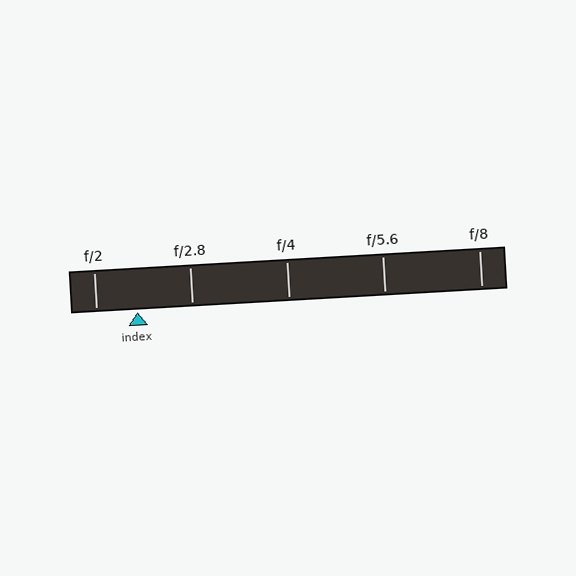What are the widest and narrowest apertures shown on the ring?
The widest aperture shown is f/2 and the narrowest is f/8.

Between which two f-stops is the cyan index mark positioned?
The index mark is between f/2 and f/2.8.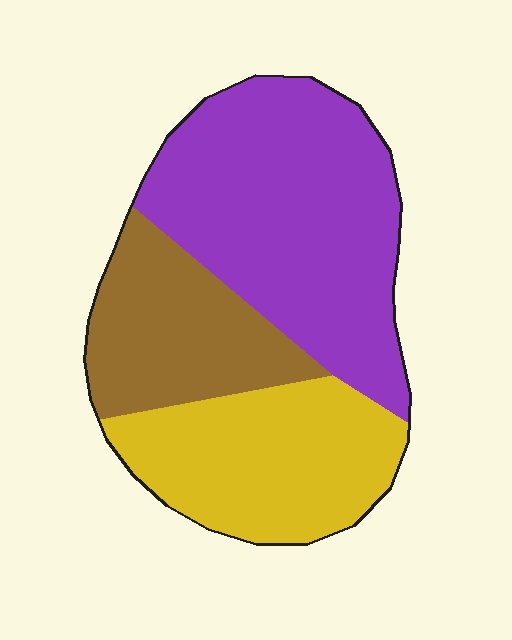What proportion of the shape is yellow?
Yellow takes up about one third (1/3) of the shape.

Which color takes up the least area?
Brown, at roughly 25%.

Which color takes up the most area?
Purple, at roughly 45%.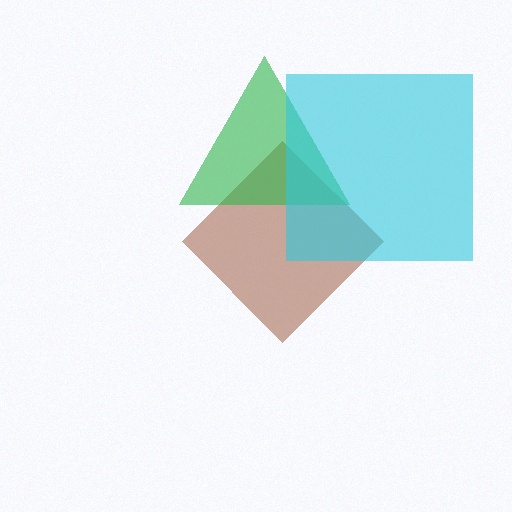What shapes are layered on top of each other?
The layered shapes are: a brown diamond, a green triangle, a cyan square.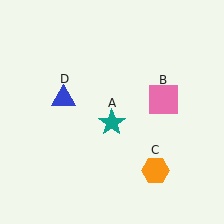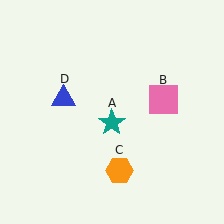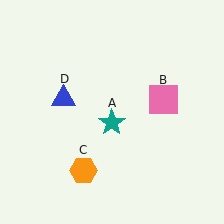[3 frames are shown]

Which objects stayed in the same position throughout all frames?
Teal star (object A) and pink square (object B) and blue triangle (object D) remained stationary.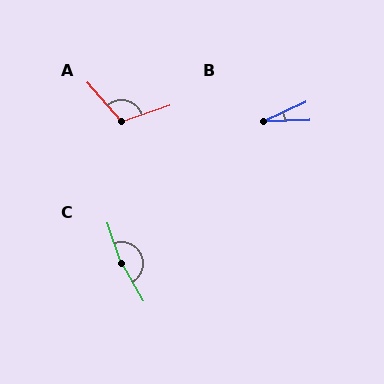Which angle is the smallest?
B, at approximately 22 degrees.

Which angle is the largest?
C, at approximately 168 degrees.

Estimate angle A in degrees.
Approximately 112 degrees.